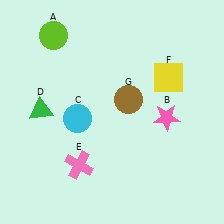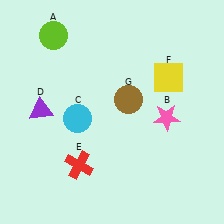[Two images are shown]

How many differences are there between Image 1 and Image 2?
There are 2 differences between the two images.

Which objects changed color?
D changed from green to purple. E changed from pink to red.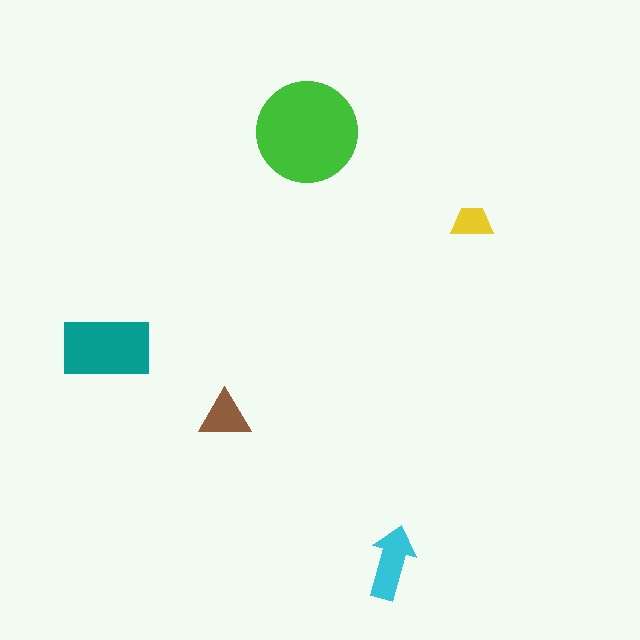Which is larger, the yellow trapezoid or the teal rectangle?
The teal rectangle.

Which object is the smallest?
The yellow trapezoid.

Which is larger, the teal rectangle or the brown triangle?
The teal rectangle.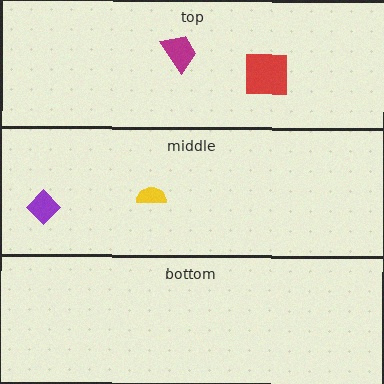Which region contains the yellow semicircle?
The middle region.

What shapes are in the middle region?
The yellow semicircle, the purple diamond.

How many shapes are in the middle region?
2.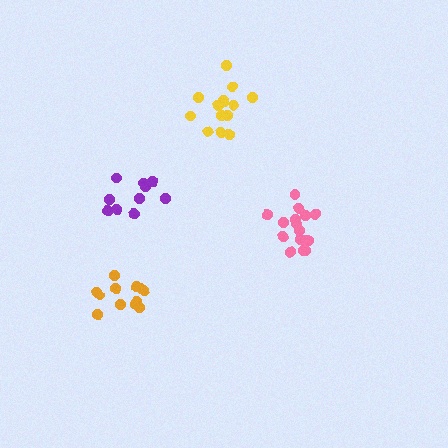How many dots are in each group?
Group 1: 16 dots, Group 2: 10 dots, Group 3: 12 dots, Group 4: 14 dots (52 total).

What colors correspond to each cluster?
The clusters are colored: pink, purple, orange, yellow.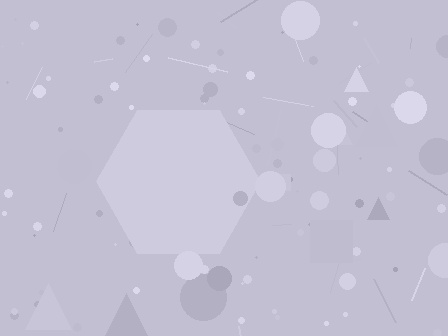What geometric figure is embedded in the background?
A hexagon is embedded in the background.